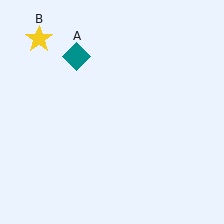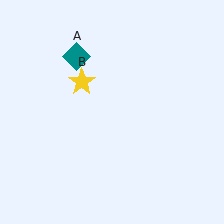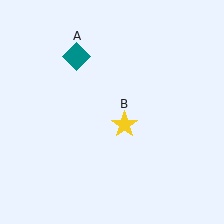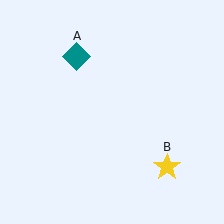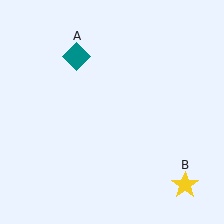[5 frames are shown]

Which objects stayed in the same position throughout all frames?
Teal diamond (object A) remained stationary.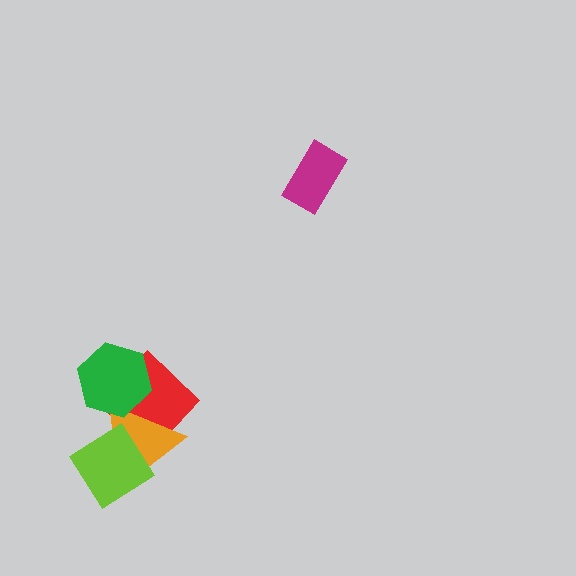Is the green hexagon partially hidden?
No, no other shape covers it.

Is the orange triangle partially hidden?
Yes, it is partially covered by another shape.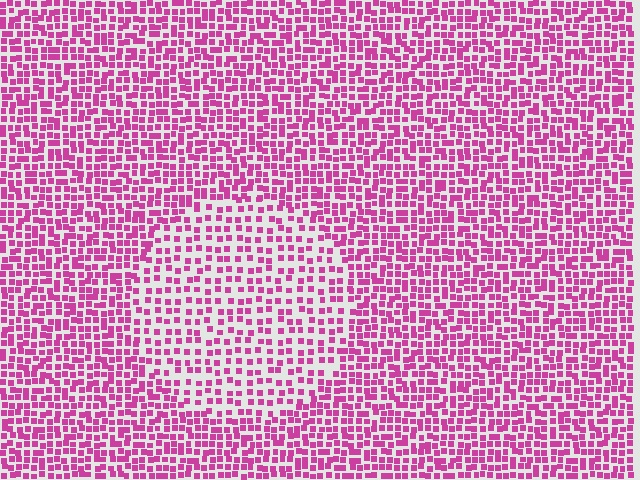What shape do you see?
I see a circle.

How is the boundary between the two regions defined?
The boundary is defined by a change in element density (approximately 1.7x ratio). All elements are the same color, size, and shape.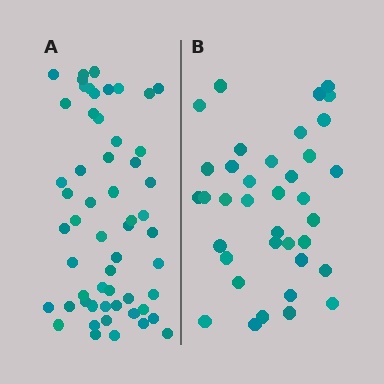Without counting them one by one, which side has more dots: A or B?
Region A (the left region) has more dots.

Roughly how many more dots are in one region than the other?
Region A has approximately 20 more dots than region B.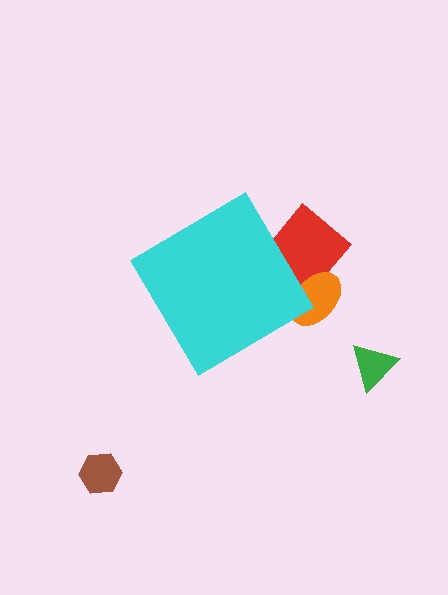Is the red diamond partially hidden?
Yes, the red diamond is partially hidden behind the cyan diamond.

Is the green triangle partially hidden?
No, the green triangle is fully visible.